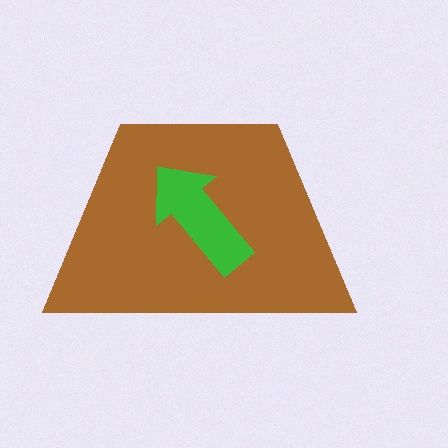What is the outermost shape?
The brown trapezoid.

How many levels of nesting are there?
2.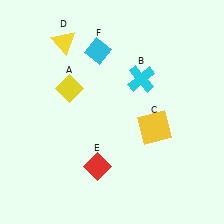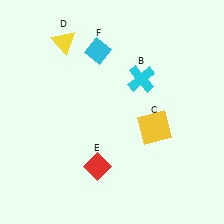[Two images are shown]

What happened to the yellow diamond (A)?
The yellow diamond (A) was removed in Image 2. It was in the top-left area of Image 1.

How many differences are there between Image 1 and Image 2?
There is 1 difference between the two images.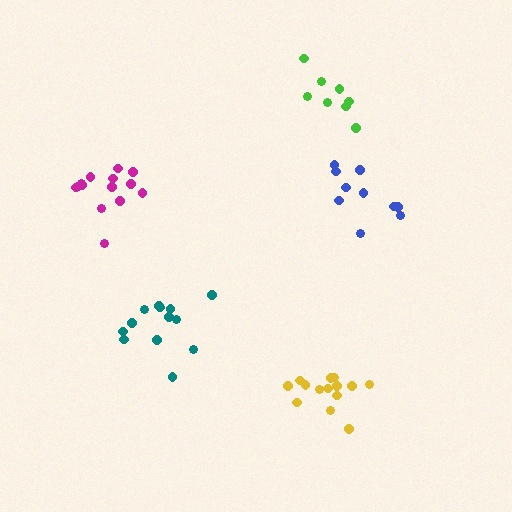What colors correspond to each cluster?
The clusters are colored: teal, blue, yellow, magenta, green.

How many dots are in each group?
Group 1: 13 dots, Group 2: 10 dots, Group 3: 14 dots, Group 4: 14 dots, Group 5: 8 dots (59 total).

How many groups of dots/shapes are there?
There are 5 groups.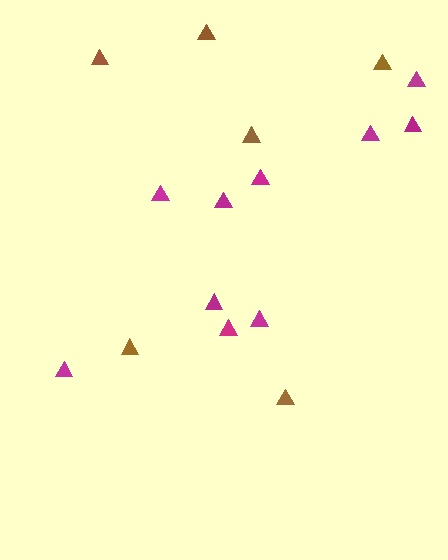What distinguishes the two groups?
There are 2 groups: one group of brown triangles (6) and one group of magenta triangles (10).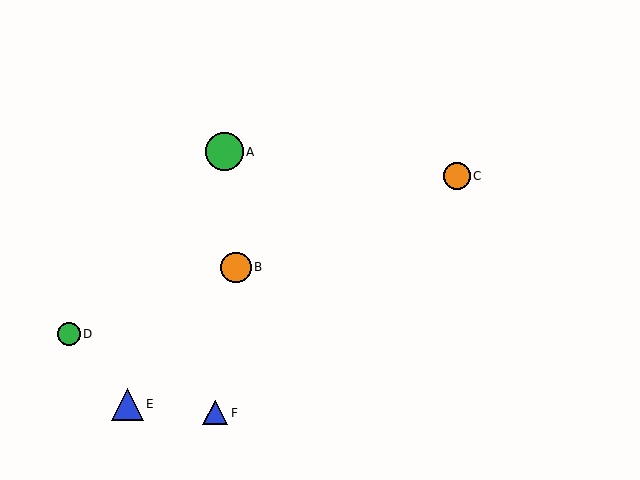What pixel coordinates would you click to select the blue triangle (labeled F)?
Click at (215, 413) to select the blue triangle F.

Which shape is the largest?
The green circle (labeled A) is the largest.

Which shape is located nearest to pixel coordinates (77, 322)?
The green circle (labeled D) at (69, 334) is nearest to that location.